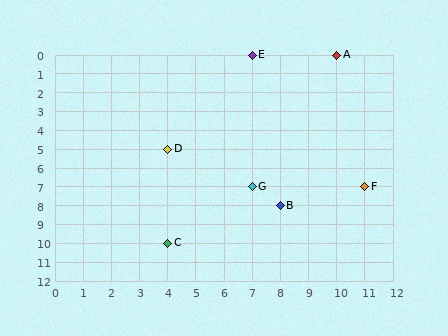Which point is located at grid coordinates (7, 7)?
Point G is at (7, 7).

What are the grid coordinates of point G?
Point G is at grid coordinates (7, 7).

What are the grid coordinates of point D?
Point D is at grid coordinates (4, 5).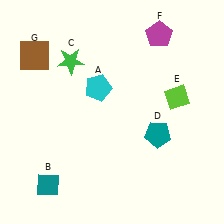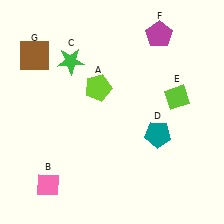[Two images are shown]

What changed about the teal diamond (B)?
In Image 1, B is teal. In Image 2, it changed to pink.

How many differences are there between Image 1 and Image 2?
There are 2 differences between the two images.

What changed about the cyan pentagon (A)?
In Image 1, A is cyan. In Image 2, it changed to lime.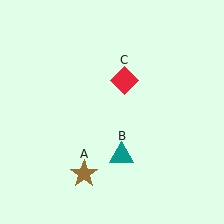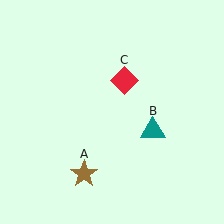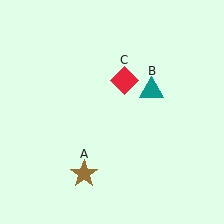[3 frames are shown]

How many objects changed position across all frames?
1 object changed position: teal triangle (object B).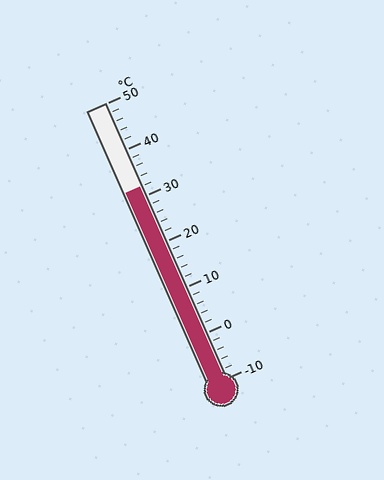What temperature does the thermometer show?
The thermometer shows approximately 32°C.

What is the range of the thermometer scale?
The thermometer scale ranges from -10°C to 50°C.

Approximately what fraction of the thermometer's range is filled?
The thermometer is filled to approximately 70% of its range.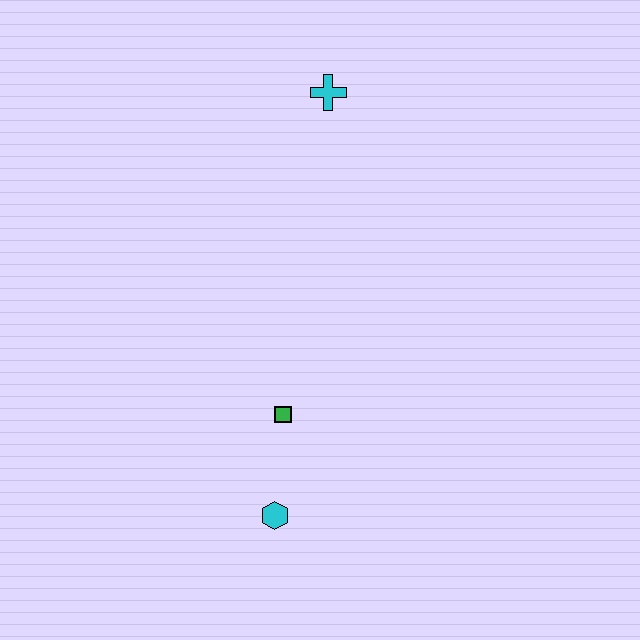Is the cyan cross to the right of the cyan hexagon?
Yes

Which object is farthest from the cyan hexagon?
The cyan cross is farthest from the cyan hexagon.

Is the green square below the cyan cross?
Yes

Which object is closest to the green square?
The cyan hexagon is closest to the green square.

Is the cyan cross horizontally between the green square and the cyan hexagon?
No